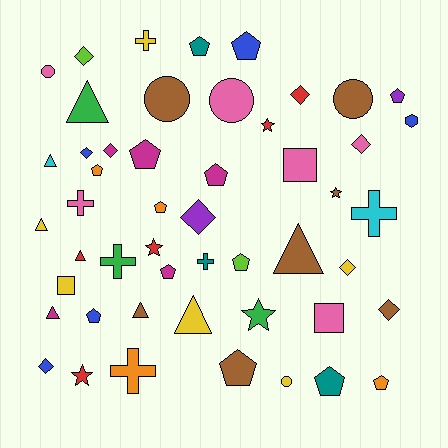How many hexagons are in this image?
There is 1 hexagon.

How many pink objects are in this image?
There are 6 pink objects.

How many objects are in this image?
There are 50 objects.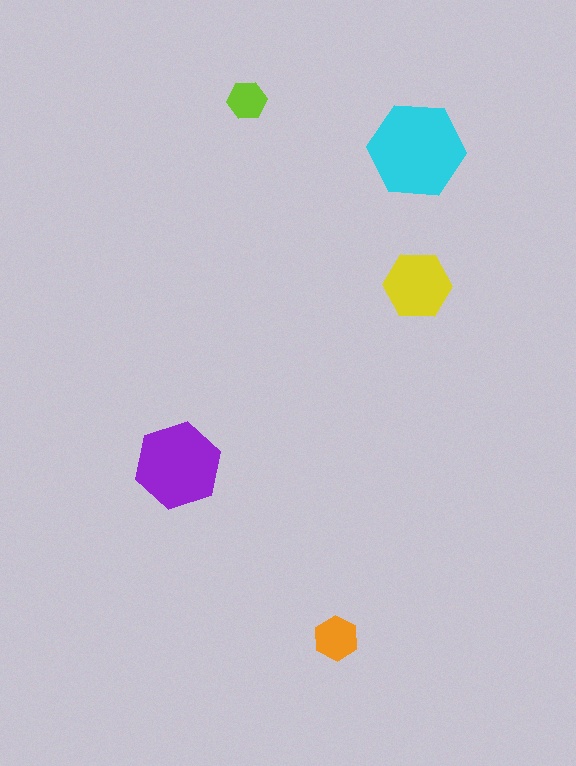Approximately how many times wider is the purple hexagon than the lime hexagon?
About 2 times wider.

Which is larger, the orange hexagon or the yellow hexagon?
The yellow one.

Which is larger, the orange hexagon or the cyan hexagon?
The cyan one.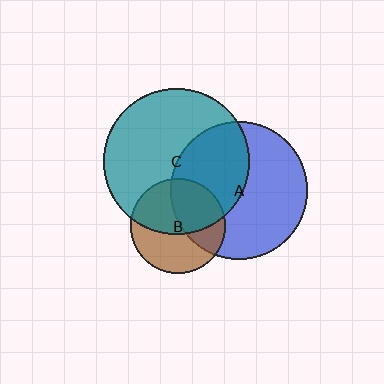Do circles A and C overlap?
Yes.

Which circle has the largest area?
Circle C (teal).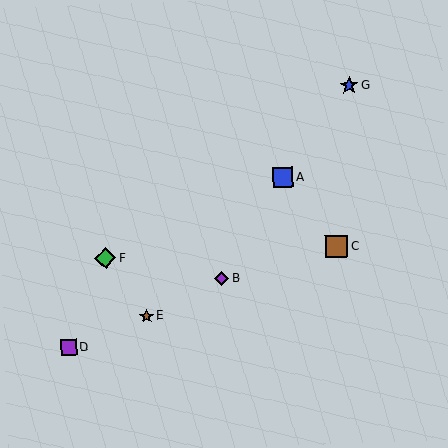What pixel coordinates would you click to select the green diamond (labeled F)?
Click at (105, 258) to select the green diamond F.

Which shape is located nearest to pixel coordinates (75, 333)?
The purple square (labeled D) at (69, 347) is nearest to that location.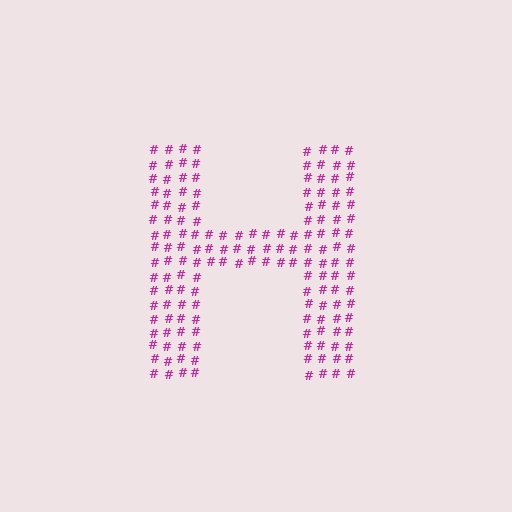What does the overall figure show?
The overall figure shows the letter H.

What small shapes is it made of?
It is made of small hash symbols.